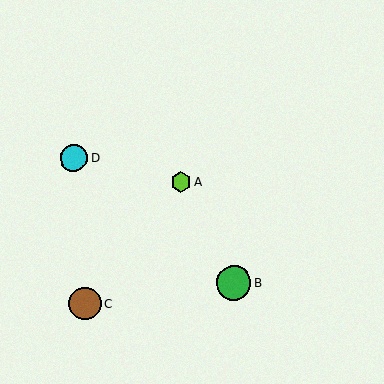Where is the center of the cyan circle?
The center of the cyan circle is at (74, 158).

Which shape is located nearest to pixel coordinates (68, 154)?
The cyan circle (labeled D) at (74, 158) is nearest to that location.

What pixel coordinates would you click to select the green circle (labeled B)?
Click at (234, 283) to select the green circle B.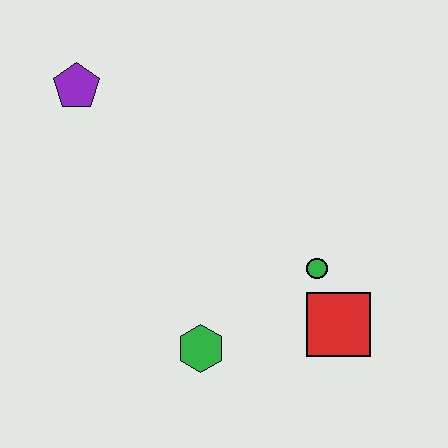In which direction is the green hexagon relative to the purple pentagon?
The green hexagon is below the purple pentagon.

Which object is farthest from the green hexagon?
The purple pentagon is farthest from the green hexagon.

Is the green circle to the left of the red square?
Yes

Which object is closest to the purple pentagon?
The green hexagon is closest to the purple pentagon.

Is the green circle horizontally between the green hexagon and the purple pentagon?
No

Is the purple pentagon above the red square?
Yes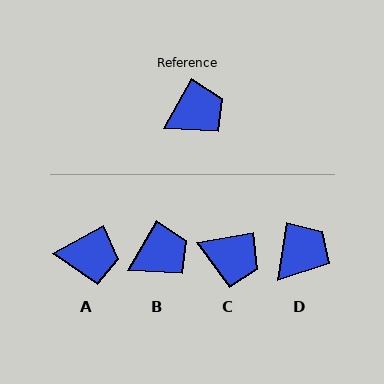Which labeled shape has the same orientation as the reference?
B.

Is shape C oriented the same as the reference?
No, it is off by about 51 degrees.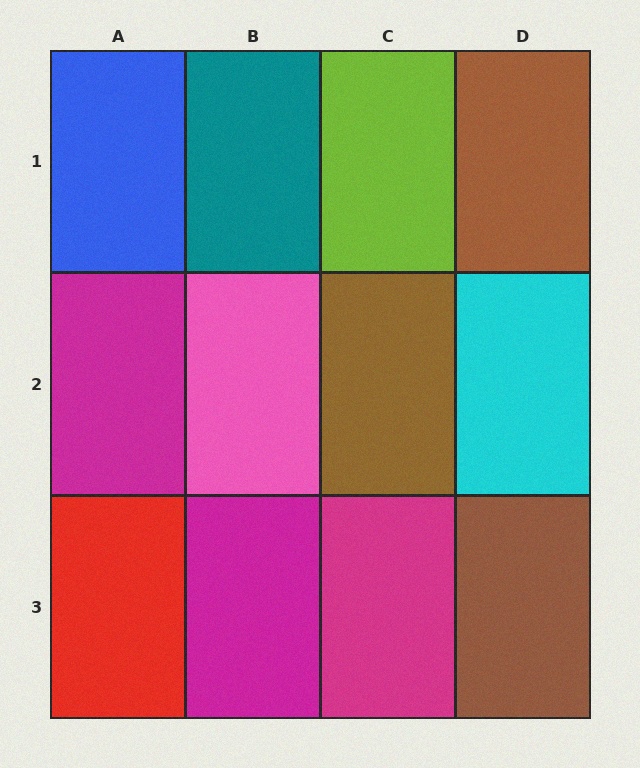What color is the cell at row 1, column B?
Teal.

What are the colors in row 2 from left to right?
Magenta, pink, brown, cyan.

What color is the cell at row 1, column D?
Brown.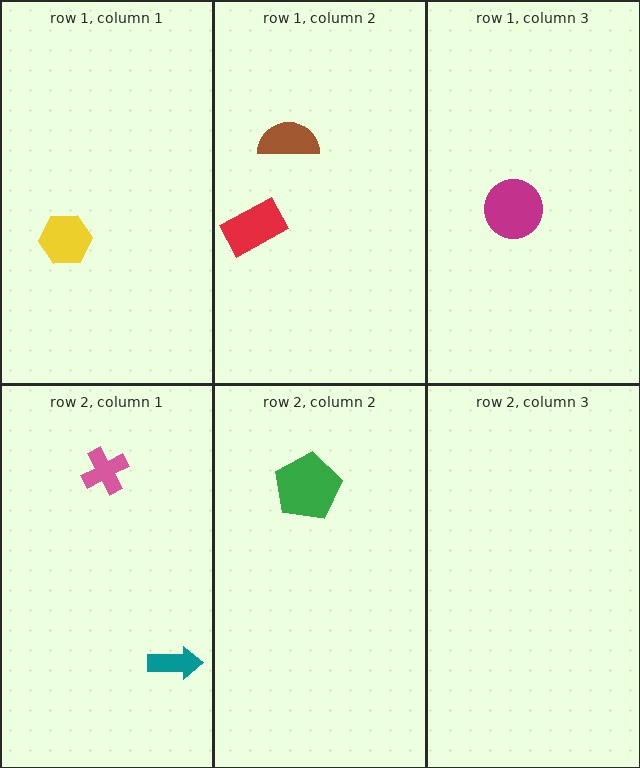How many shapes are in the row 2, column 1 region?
2.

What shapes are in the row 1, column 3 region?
The magenta circle.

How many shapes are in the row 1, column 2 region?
2.